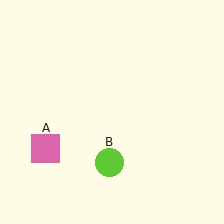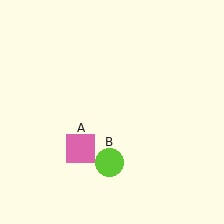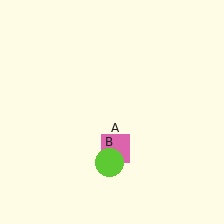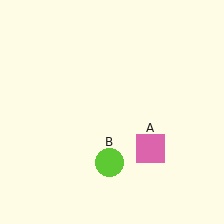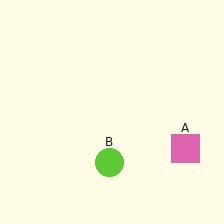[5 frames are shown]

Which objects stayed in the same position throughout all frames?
Lime circle (object B) remained stationary.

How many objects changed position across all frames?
1 object changed position: pink square (object A).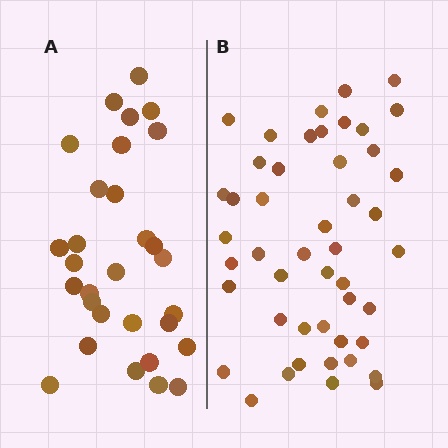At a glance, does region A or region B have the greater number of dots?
Region B (the right region) has more dots.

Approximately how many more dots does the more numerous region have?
Region B has approximately 15 more dots than region A.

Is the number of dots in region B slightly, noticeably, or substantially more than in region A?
Region B has substantially more. The ratio is roughly 1.6 to 1.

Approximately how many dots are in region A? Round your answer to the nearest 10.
About 30 dots.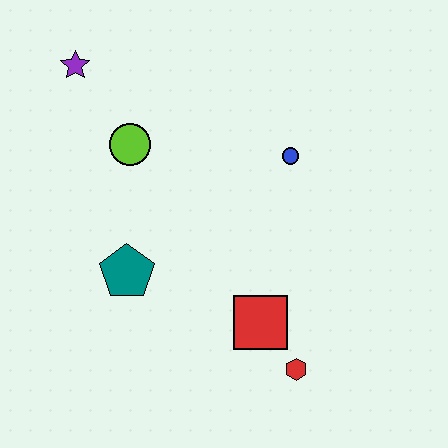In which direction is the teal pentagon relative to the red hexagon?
The teal pentagon is to the left of the red hexagon.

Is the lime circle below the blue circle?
No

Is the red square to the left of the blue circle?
Yes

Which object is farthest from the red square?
The purple star is farthest from the red square.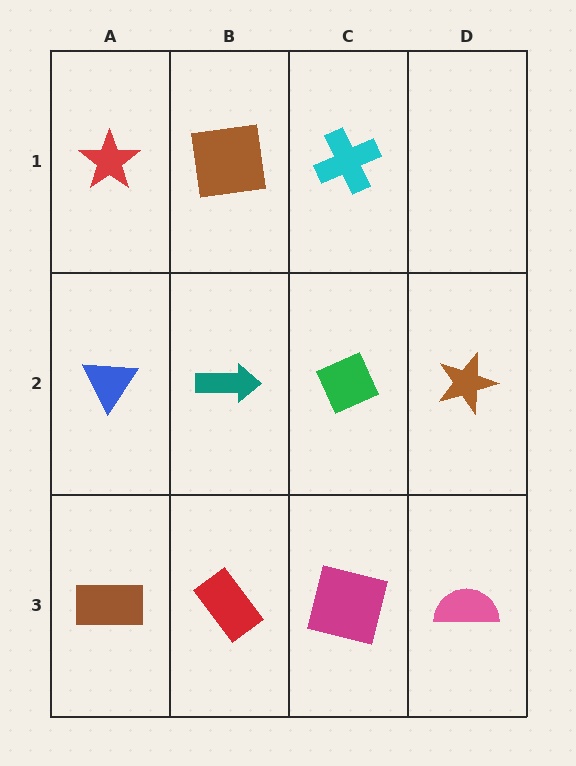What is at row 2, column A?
A blue triangle.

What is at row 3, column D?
A pink semicircle.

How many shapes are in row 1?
3 shapes.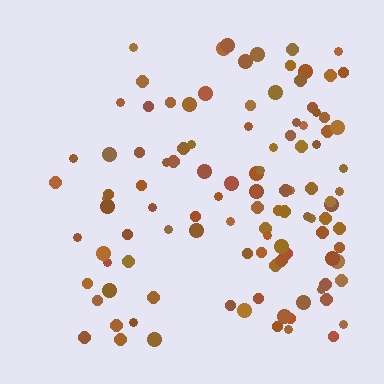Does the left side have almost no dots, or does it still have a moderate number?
Still a moderate number, just noticeably fewer than the right.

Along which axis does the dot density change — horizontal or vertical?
Horizontal.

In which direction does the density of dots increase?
From left to right, with the right side densest.